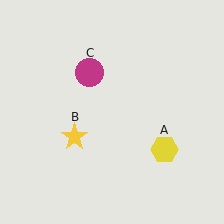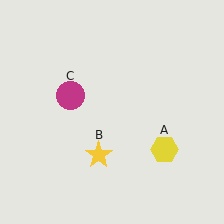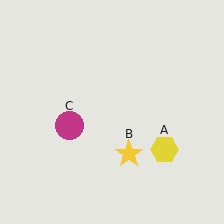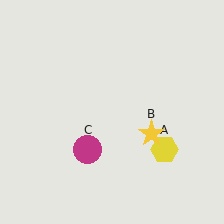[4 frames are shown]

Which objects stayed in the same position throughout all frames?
Yellow hexagon (object A) remained stationary.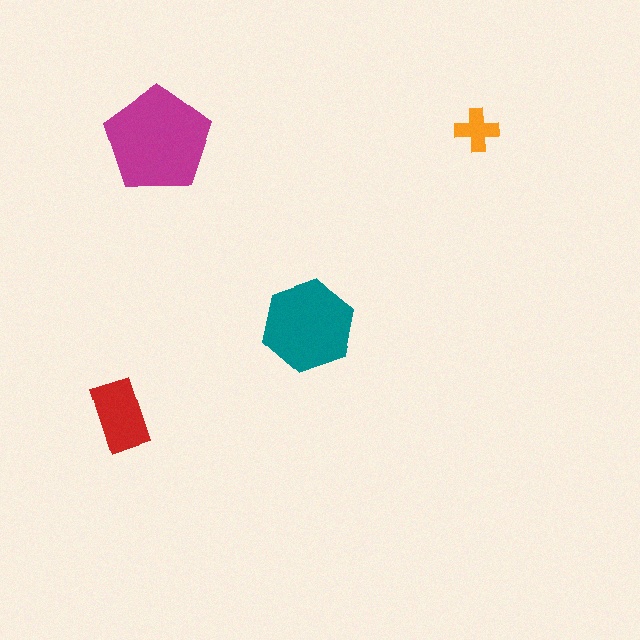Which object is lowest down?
The red rectangle is bottommost.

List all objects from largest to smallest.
The magenta pentagon, the teal hexagon, the red rectangle, the orange cross.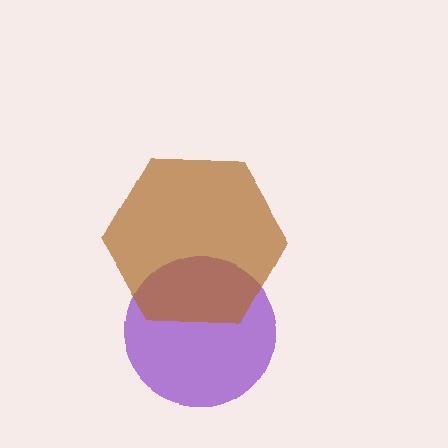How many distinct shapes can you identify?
There are 2 distinct shapes: a purple circle, a brown hexagon.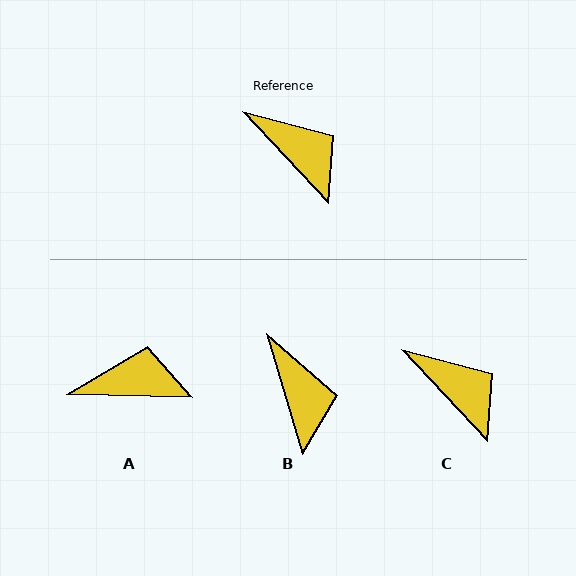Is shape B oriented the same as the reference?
No, it is off by about 26 degrees.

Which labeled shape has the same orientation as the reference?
C.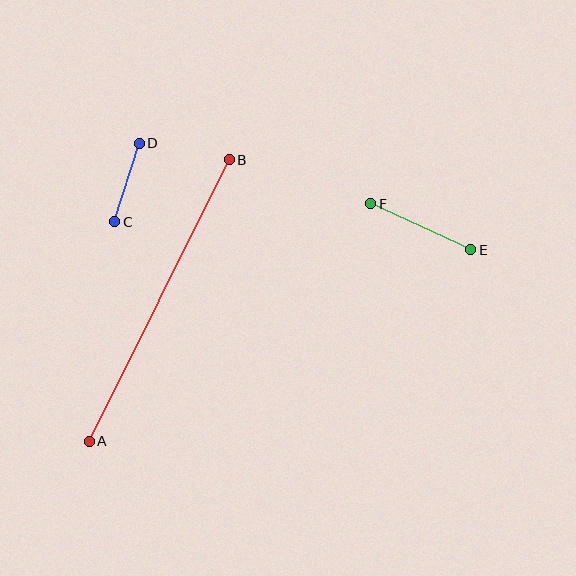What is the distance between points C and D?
The distance is approximately 82 pixels.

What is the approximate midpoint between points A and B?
The midpoint is at approximately (159, 301) pixels.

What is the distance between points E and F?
The distance is approximately 110 pixels.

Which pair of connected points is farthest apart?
Points A and B are farthest apart.